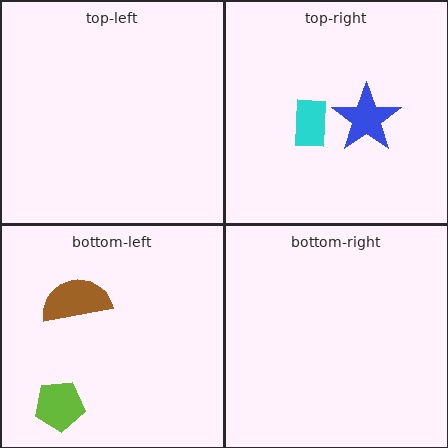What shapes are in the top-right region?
The blue star, the cyan rectangle.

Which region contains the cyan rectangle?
The top-right region.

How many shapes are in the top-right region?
2.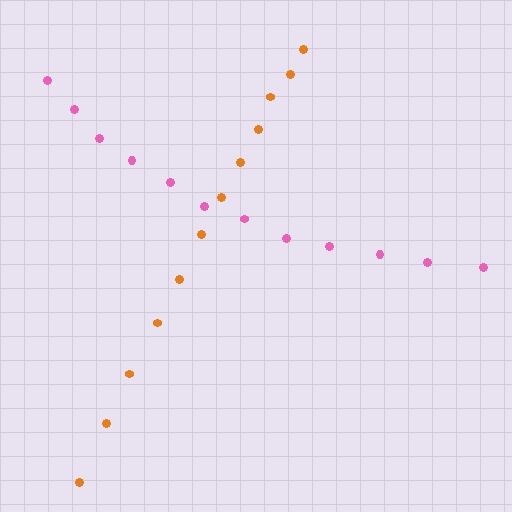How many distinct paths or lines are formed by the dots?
There are 2 distinct paths.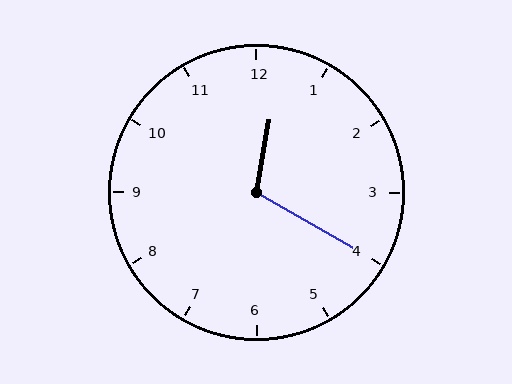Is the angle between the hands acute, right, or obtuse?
It is obtuse.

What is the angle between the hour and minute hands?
Approximately 110 degrees.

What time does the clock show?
12:20.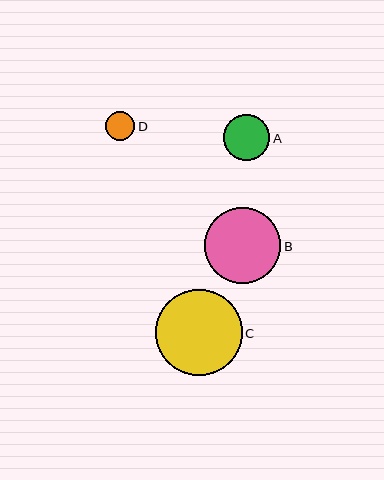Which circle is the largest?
Circle C is the largest with a size of approximately 86 pixels.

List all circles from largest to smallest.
From largest to smallest: C, B, A, D.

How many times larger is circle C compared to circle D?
Circle C is approximately 3.0 times the size of circle D.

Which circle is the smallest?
Circle D is the smallest with a size of approximately 29 pixels.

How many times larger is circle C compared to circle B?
Circle C is approximately 1.1 times the size of circle B.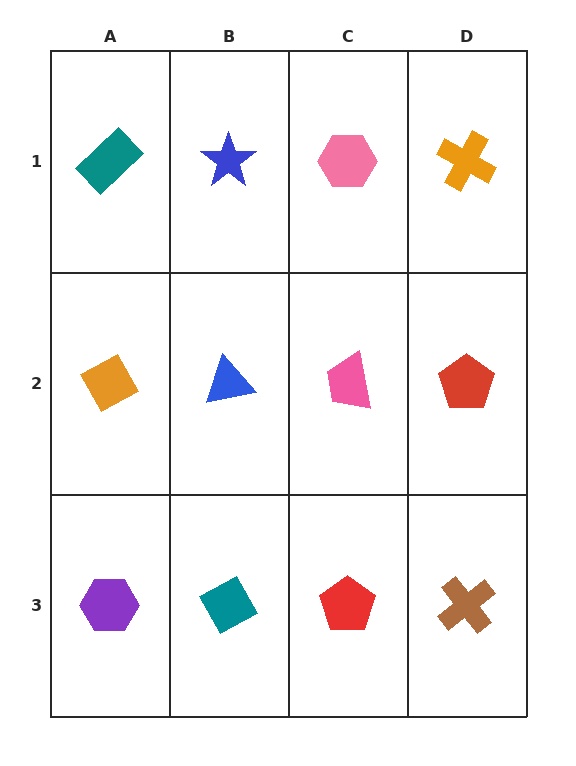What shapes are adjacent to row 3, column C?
A pink trapezoid (row 2, column C), a teal diamond (row 3, column B), a brown cross (row 3, column D).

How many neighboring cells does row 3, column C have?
3.